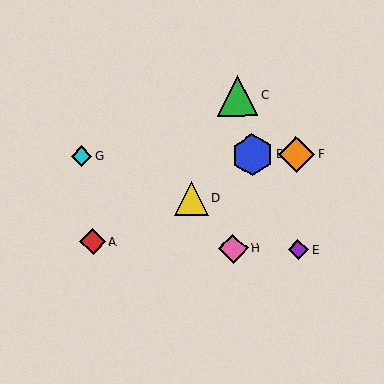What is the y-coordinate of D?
Object D is at y≈198.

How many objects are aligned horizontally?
3 objects (B, F, G) are aligned horizontally.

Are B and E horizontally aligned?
No, B is at y≈155 and E is at y≈250.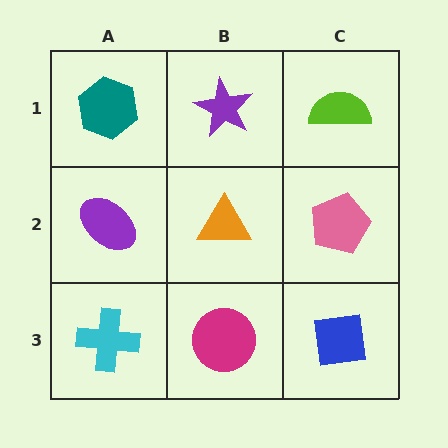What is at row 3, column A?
A cyan cross.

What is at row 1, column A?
A teal hexagon.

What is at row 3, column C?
A blue square.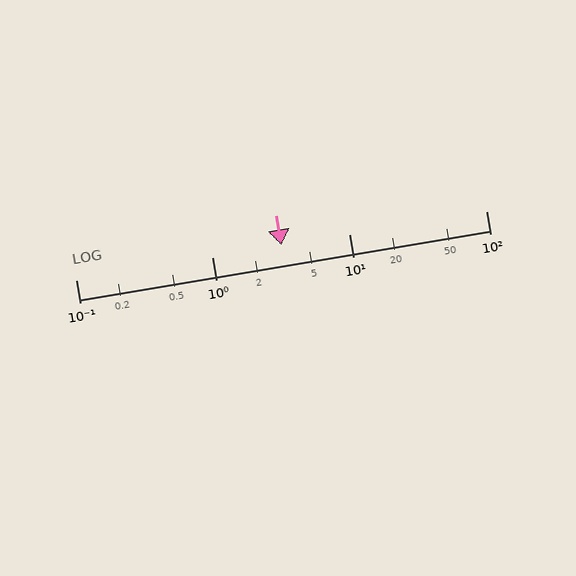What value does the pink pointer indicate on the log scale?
The pointer indicates approximately 3.2.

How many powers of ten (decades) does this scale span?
The scale spans 3 decades, from 0.1 to 100.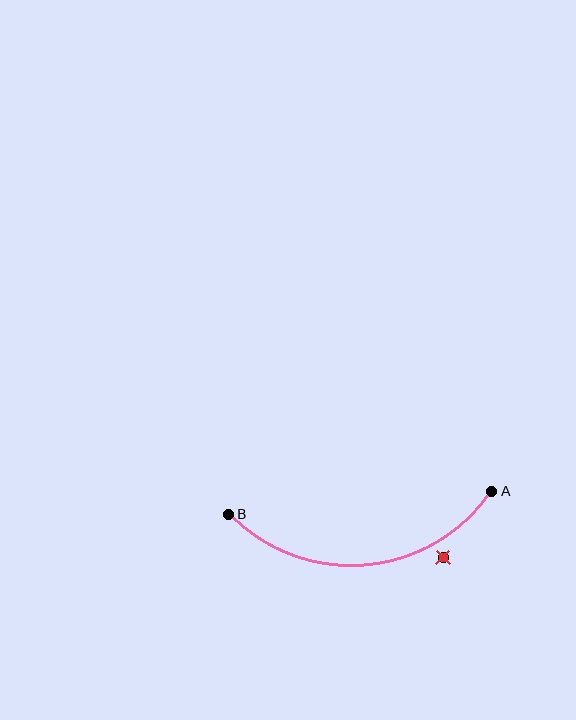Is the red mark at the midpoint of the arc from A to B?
No — the red mark does not lie on the arc at all. It sits slightly outside the curve.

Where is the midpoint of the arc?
The arc midpoint is the point on the curve farthest from the straight line joining A and B. It sits below that line.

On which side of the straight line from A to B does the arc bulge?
The arc bulges below the straight line connecting A and B.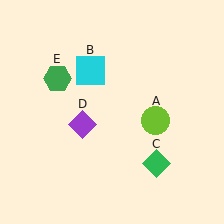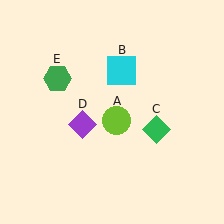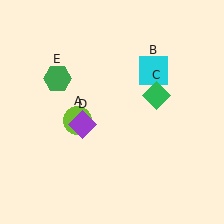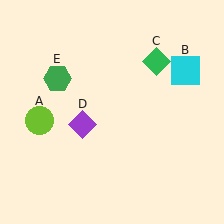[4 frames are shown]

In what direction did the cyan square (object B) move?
The cyan square (object B) moved right.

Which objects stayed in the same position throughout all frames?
Purple diamond (object D) and green hexagon (object E) remained stationary.